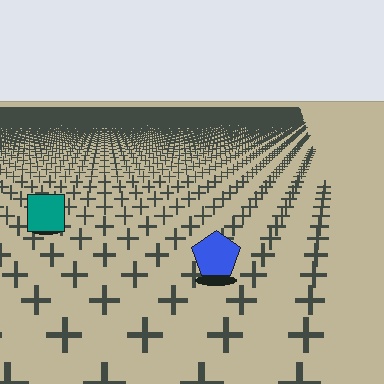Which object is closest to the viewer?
The blue pentagon is closest. The texture marks near it are larger and more spread out.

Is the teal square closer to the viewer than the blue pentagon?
No. The blue pentagon is closer — you can tell from the texture gradient: the ground texture is coarser near it.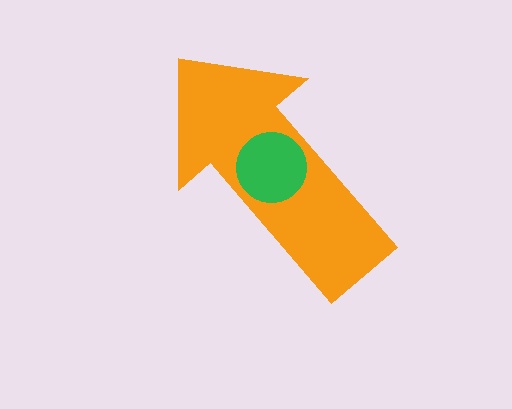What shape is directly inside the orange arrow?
The green circle.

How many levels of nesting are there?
2.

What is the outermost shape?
The orange arrow.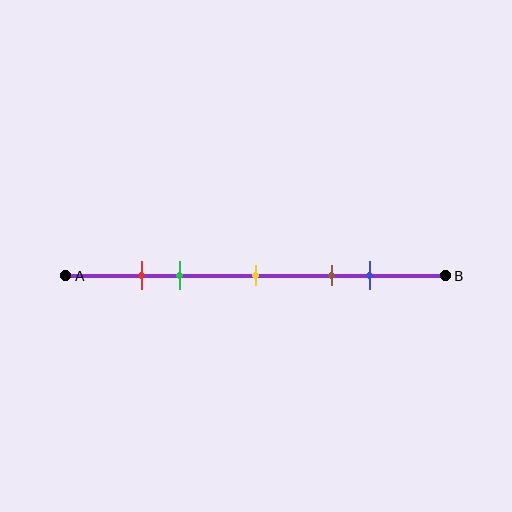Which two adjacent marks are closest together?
The red and green marks are the closest adjacent pair.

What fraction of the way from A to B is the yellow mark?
The yellow mark is approximately 50% (0.5) of the way from A to B.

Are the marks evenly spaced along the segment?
No, the marks are not evenly spaced.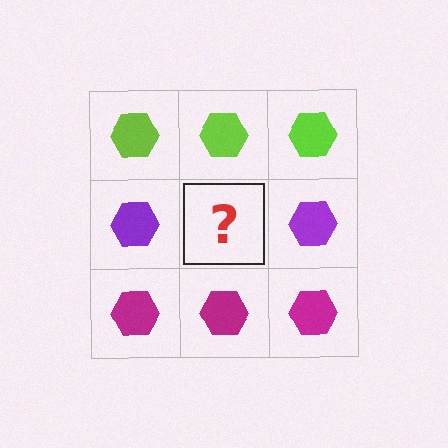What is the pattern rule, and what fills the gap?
The rule is that each row has a consistent color. The gap should be filled with a purple hexagon.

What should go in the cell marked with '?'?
The missing cell should contain a purple hexagon.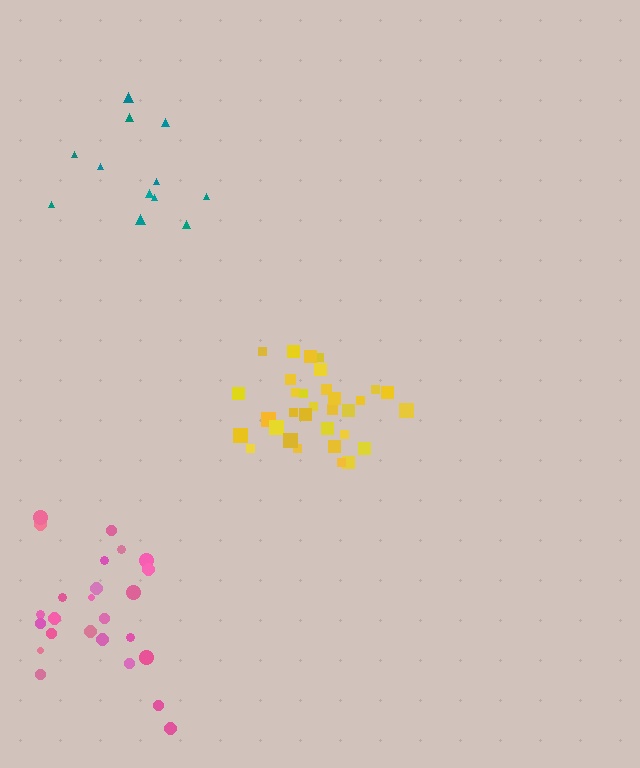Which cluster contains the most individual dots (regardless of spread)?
Yellow (32).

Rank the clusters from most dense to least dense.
yellow, pink, teal.